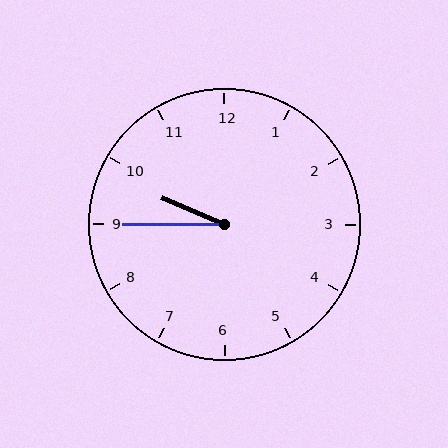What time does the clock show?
9:45.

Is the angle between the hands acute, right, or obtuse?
It is acute.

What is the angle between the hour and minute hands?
Approximately 22 degrees.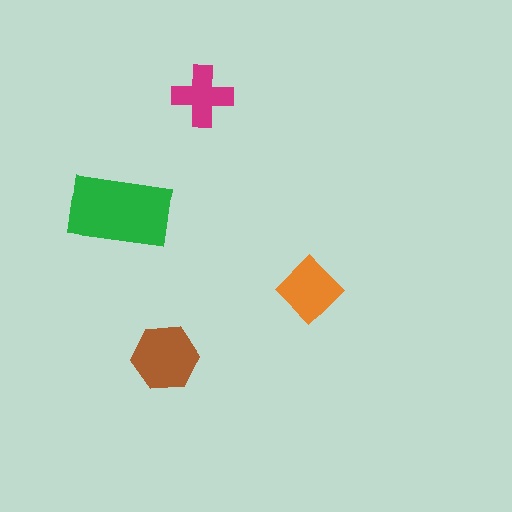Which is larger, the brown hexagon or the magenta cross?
The brown hexagon.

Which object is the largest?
The green rectangle.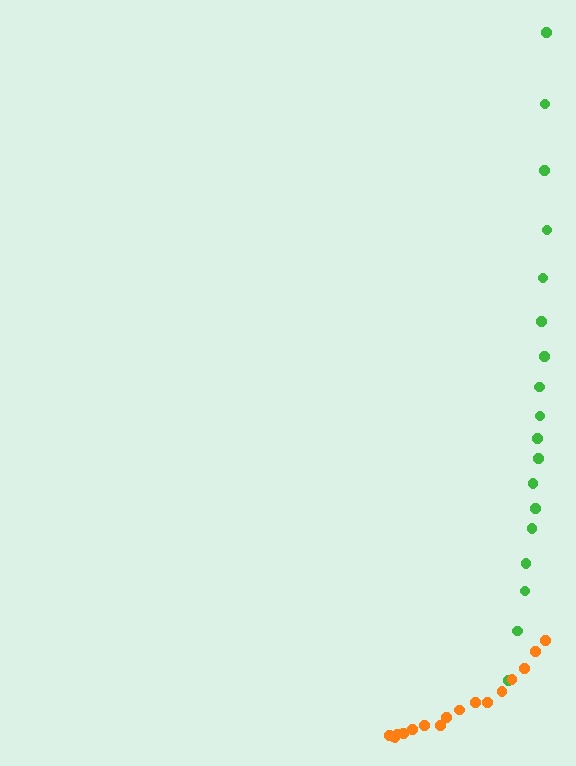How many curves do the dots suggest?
There are 2 distinct paths.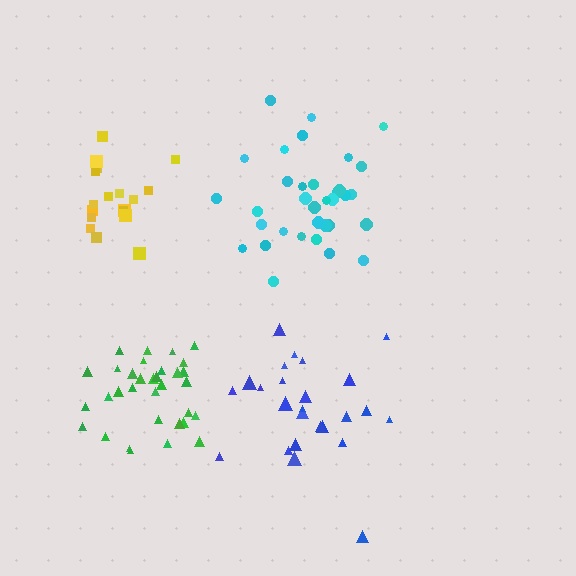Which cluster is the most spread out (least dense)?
Blue.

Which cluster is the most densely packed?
Yellow.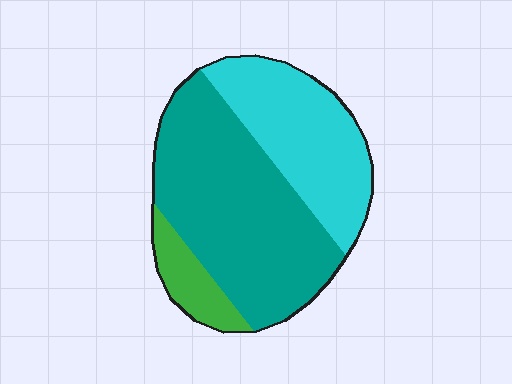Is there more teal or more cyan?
Teal.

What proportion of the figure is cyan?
Cyan takes up about one third (1/3) of the figure.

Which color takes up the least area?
Green, at roughly 10%.